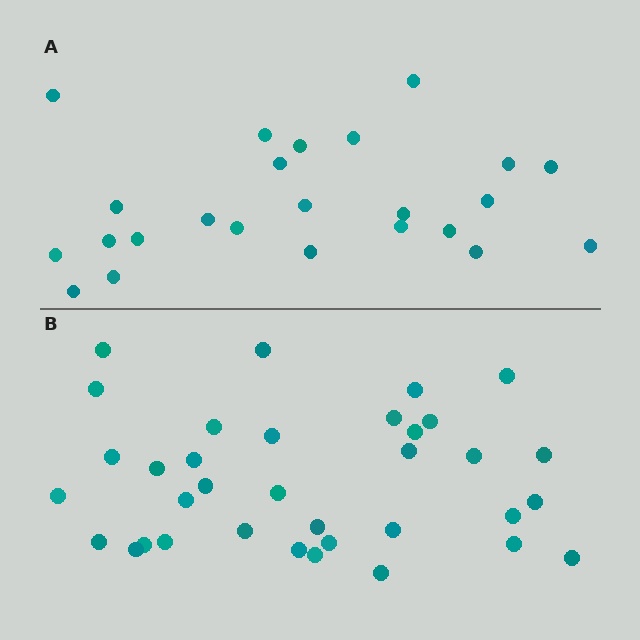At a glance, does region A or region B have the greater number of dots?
Region B (the bottom region) has more dots.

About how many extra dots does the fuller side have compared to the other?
Region B has roughly 12 or so more dots than region A.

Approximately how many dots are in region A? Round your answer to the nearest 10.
About 20 dots. (The exact count is 24, which rounds to 20.)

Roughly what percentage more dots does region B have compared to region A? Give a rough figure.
About 45% more.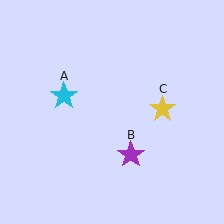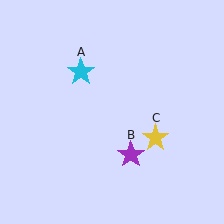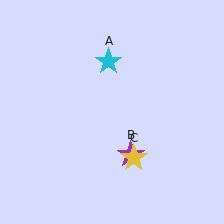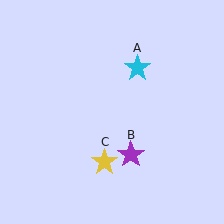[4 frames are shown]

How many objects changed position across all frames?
2 objects changed position: cyan star (object A), yellow star (object C).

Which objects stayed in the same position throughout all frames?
Purple star (object B) remained stationary.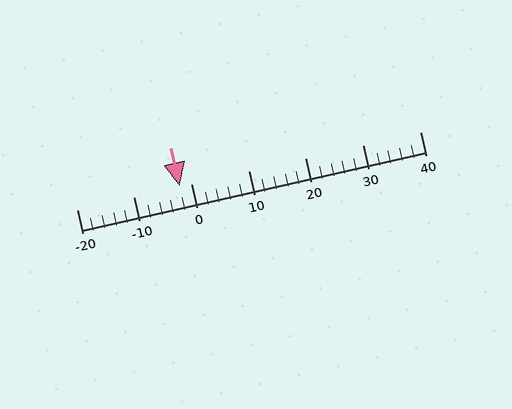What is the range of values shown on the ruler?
The ruler shows values from -20 to 40.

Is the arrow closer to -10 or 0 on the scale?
The arrow is closer to 0.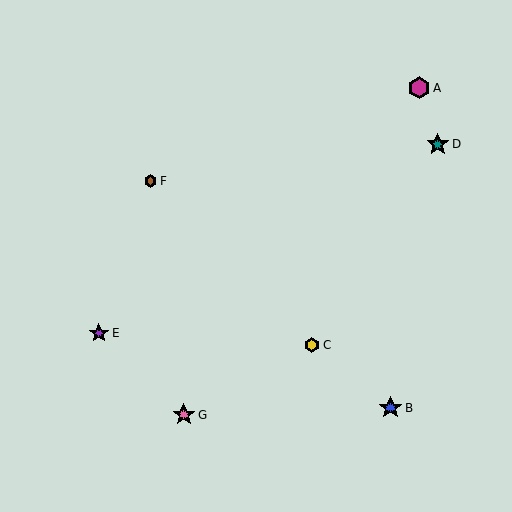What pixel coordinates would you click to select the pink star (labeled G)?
Click at (184, 415) to select the pink star G.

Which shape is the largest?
The blue star (labeled B) is the largest.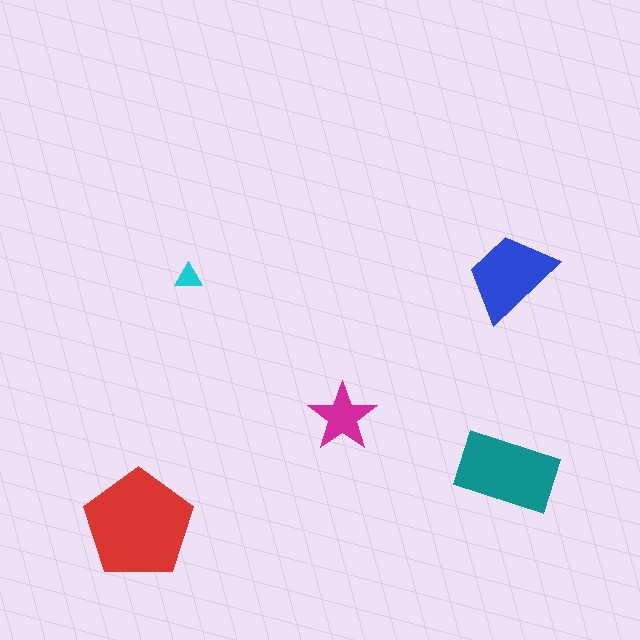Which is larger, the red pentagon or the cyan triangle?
The red pentagon.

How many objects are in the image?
There are 5 objects in the image.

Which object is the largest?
The red pentagon.